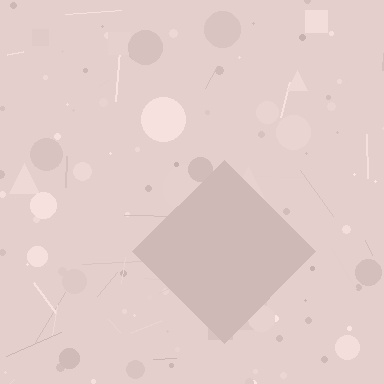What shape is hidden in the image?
A diamond is hidden in the image.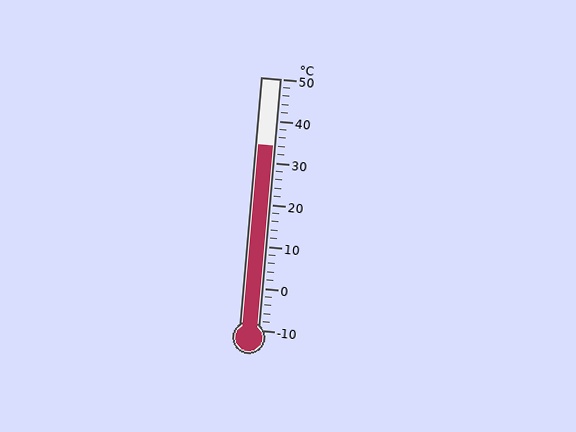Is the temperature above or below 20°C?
The temperature is above 20°C.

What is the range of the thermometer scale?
The thermometer scale ranges from -10°C to 50°C.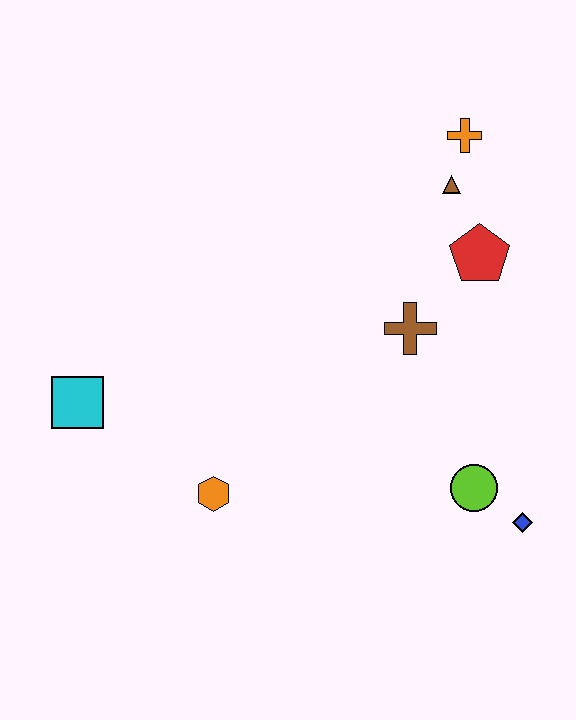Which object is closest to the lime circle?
The blue diamond is closest to the lime circle.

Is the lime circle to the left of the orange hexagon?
No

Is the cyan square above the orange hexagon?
Yes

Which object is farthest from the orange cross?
The cyan square is farthest from the orange cross.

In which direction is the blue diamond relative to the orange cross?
The blue diamond is below the orange cross.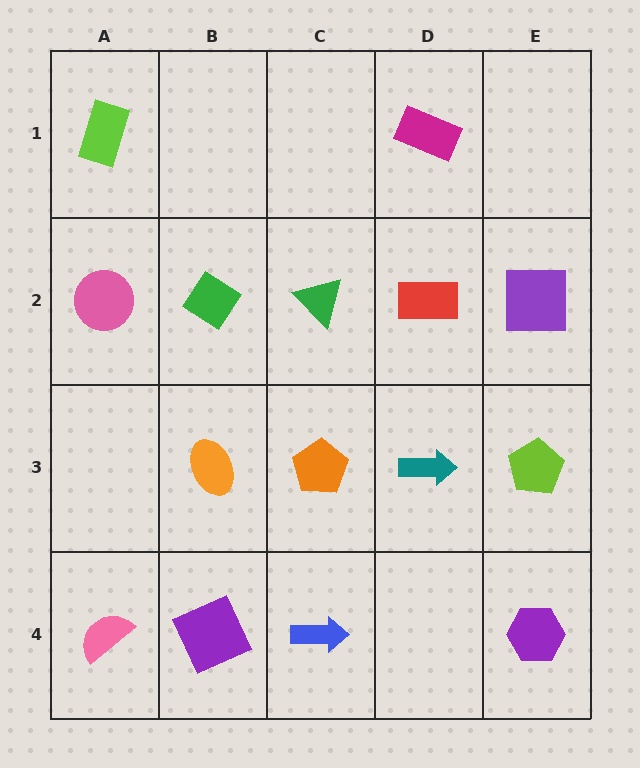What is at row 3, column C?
An orange pentagon.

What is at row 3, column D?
A teal arrow.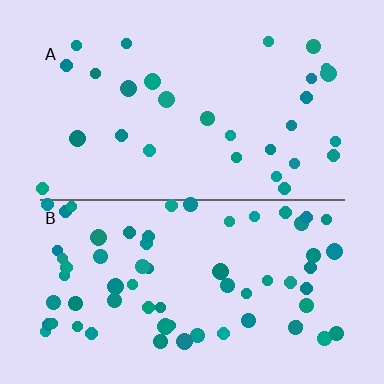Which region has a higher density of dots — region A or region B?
B (the bottom).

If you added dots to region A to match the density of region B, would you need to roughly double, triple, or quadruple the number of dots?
Approximately double.